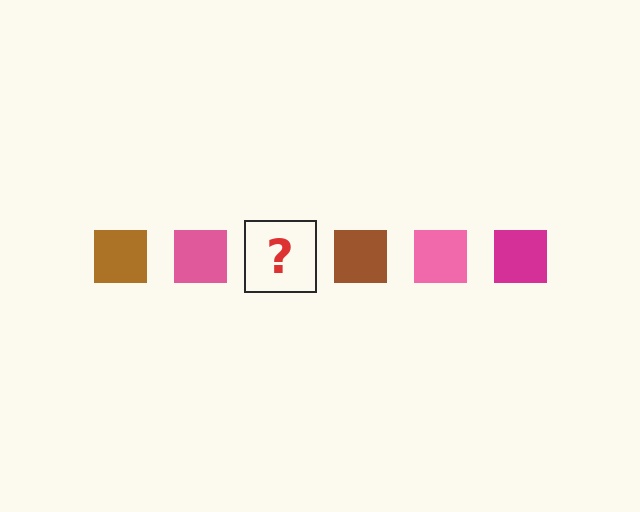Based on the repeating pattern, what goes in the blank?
The blank should be a magenta square.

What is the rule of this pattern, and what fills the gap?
The rule is that the pattern cycles through brown, pink, magenta squares. The gap should be filled with a magenta square.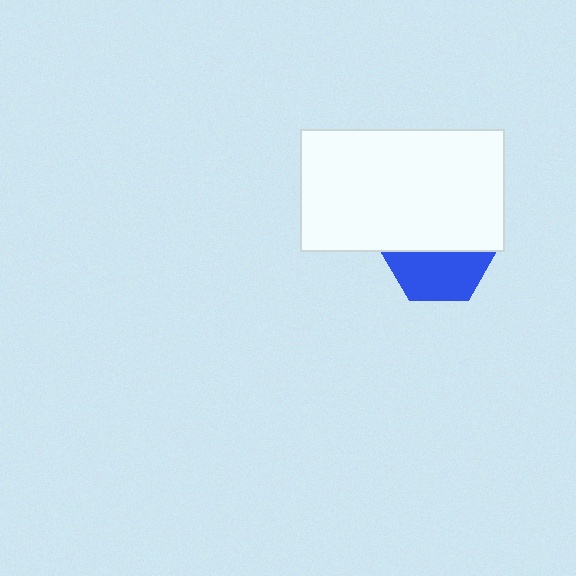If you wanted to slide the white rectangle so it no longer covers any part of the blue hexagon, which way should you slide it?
Slide it up — that is the most direct way to separate the two shapes.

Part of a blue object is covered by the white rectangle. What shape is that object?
It is a hexagon.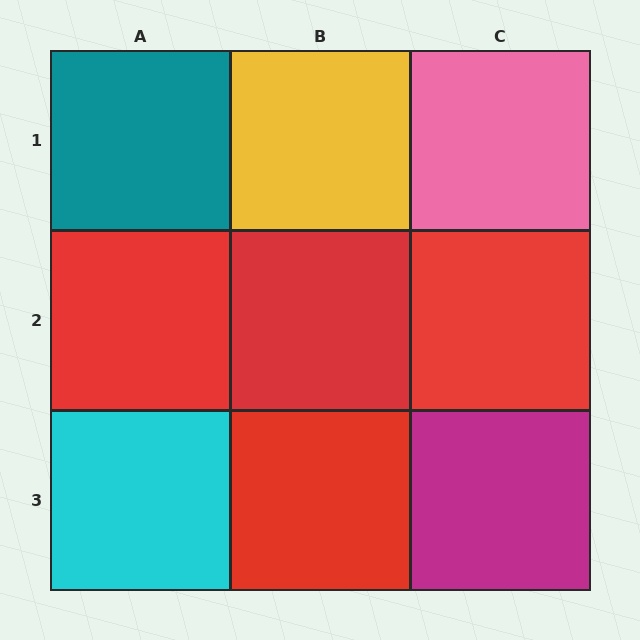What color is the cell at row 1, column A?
Teal.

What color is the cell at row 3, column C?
Magenta.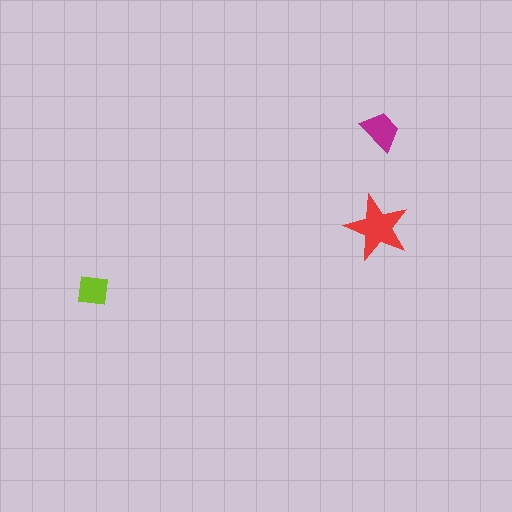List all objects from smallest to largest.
The lime square, the magenta trapezoid, the red star.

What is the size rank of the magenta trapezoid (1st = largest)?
2nd.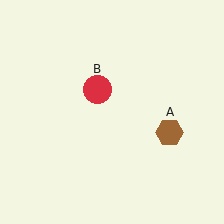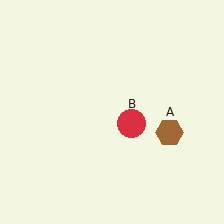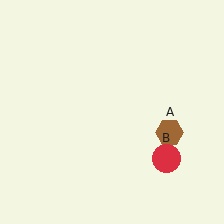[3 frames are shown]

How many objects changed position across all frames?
1 object changed position: red circle (object B).